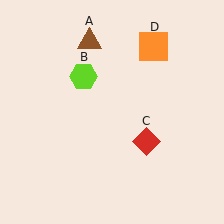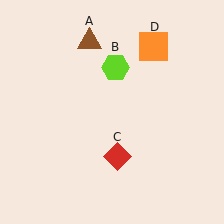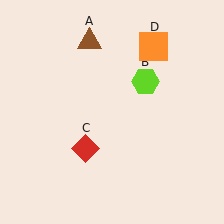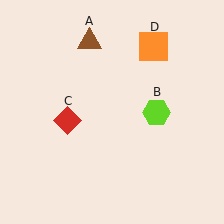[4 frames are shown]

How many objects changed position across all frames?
2 objects changed position: lime hexagon (object B), red diamond (object C).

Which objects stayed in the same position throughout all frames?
Brown triangle (object A) and orange square (object D) remained stationary.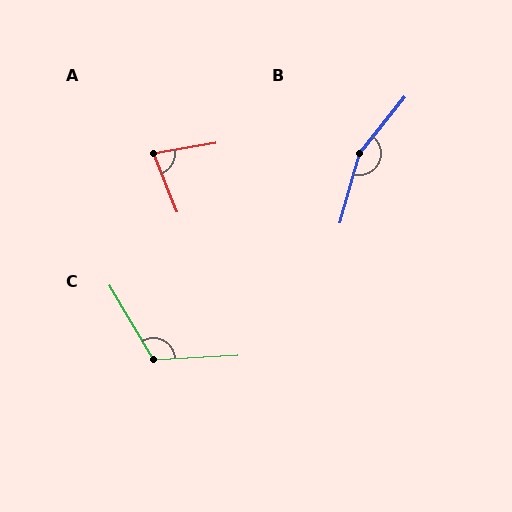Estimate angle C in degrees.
Approximately 118 degrees.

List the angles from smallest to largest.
A (78°), C (118°), B (156°).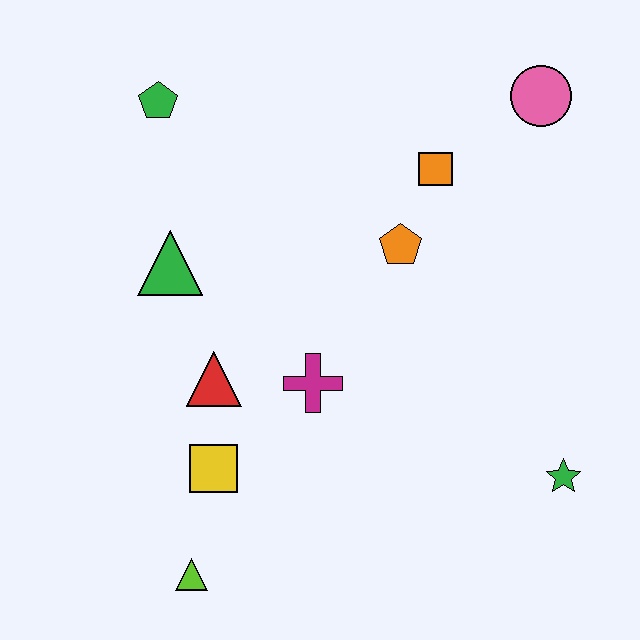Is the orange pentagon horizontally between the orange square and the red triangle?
Yes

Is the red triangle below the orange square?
Yes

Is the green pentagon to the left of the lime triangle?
Yes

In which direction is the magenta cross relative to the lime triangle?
The magenta cross is above the lime triangle.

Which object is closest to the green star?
The magenta cross is closest to the green star.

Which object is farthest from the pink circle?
The lime triangle is farthest from the pink circle.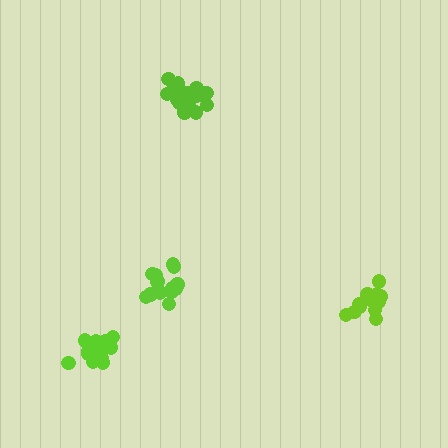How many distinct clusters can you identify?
There are 4 distinct clusters.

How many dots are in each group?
Group 1: 13 dots, Group 2: 16 dots, Group 3: 13 dots, Group 4: 19 dots (61 total).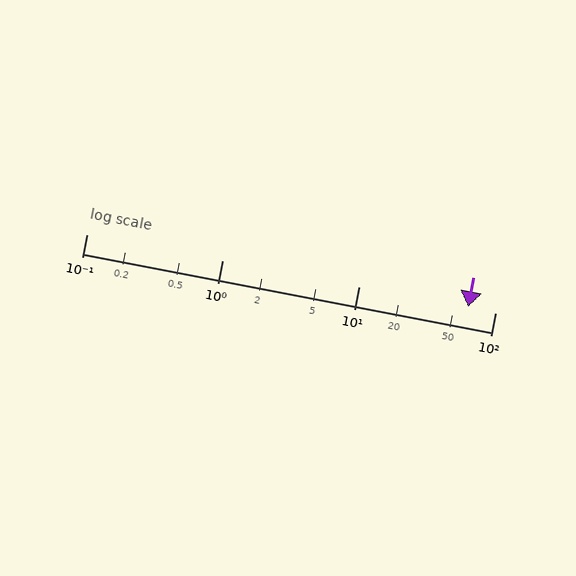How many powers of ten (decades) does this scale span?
The scale spans 3 decades, from 0.1 to 100.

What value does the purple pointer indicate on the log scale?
The pointer indicates approximately 63.